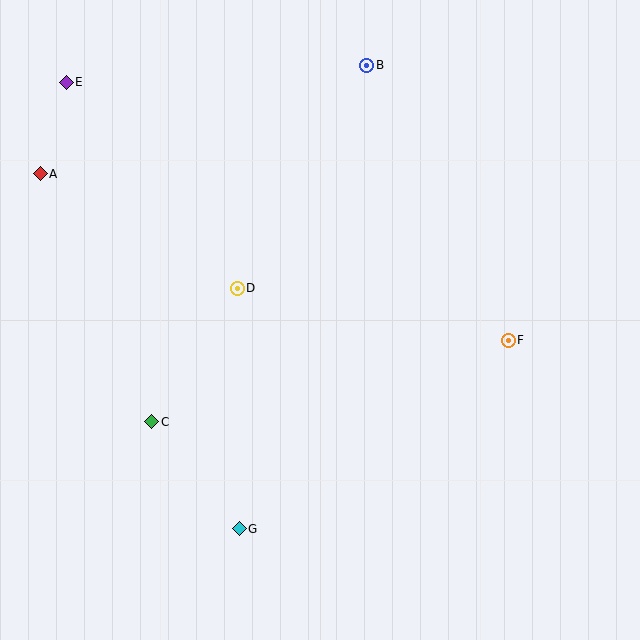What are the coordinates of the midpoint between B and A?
The midpoint between B and A is at (203, 119).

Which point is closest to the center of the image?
Point D at (237, 288) is closest to the center.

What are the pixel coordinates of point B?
Point B is at (367, 65).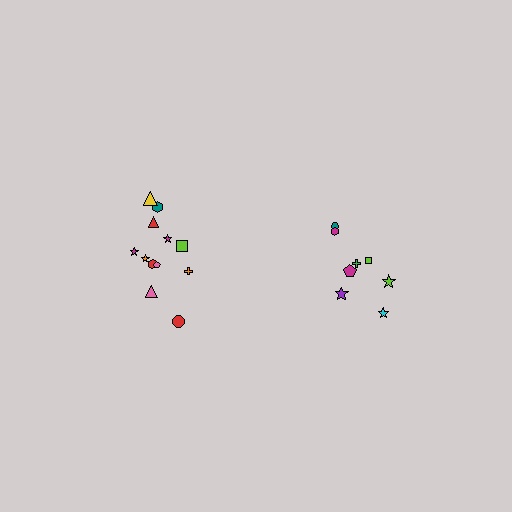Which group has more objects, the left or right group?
The left group.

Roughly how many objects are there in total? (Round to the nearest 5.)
Roughly 20 objects in total.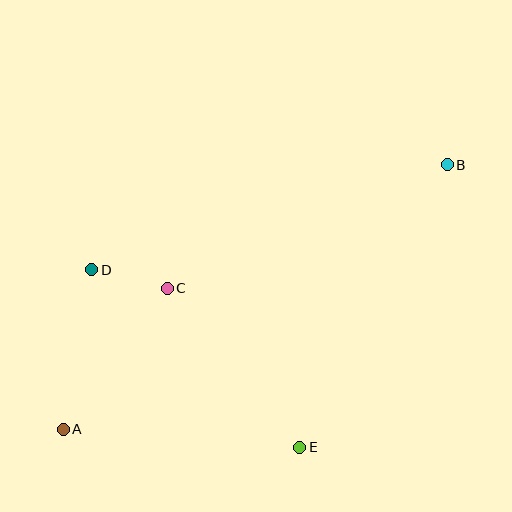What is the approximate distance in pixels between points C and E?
The distance between C and E is approximately 207 pixels.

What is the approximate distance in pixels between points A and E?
The distance between A and E is approximately 238 pixels.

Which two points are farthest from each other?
Points A and B are farthest from each other.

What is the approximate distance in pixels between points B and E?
The distance between B and E is approximately 318 pixels.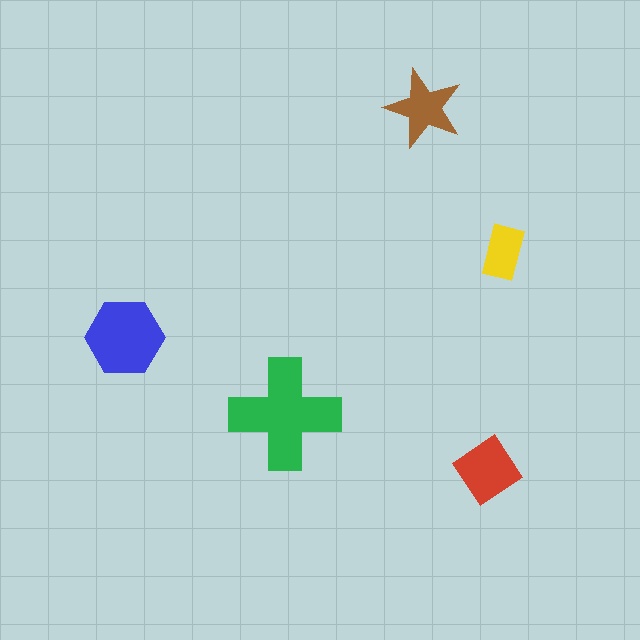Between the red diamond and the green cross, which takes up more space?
The green cross.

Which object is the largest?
The green cross.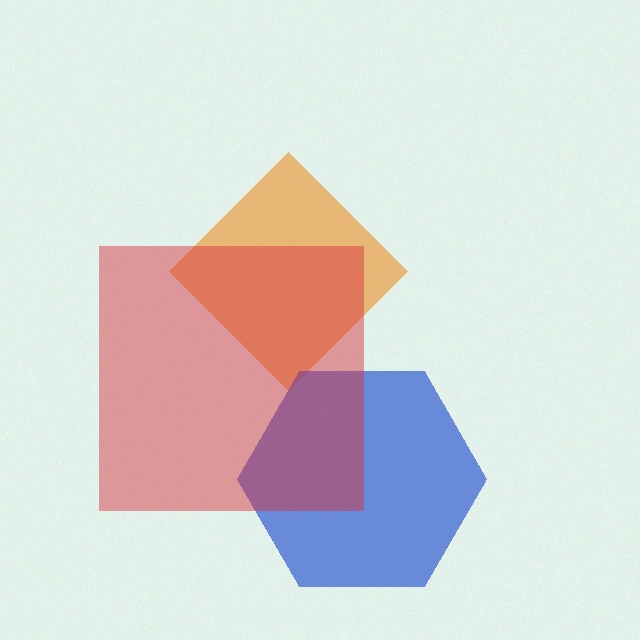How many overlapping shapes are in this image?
There are 3 overlapping shapes in the image.